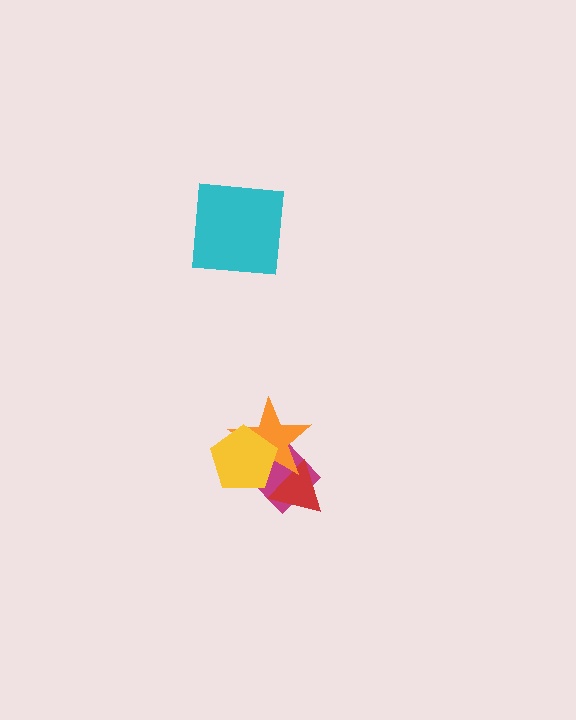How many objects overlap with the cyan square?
0 objects overlap with the cyan square.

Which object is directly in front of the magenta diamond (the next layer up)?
The red triangle is directly in front of the magenta diamond.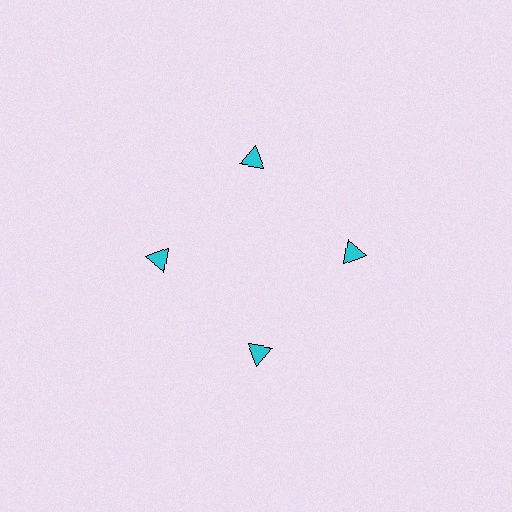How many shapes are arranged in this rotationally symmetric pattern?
There are 4 shapes, arranged in 4 groups of 1.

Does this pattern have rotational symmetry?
Yes, this pattern has 4-fold rotational symmetry. It looks the same after rotating 90 degrees around the center.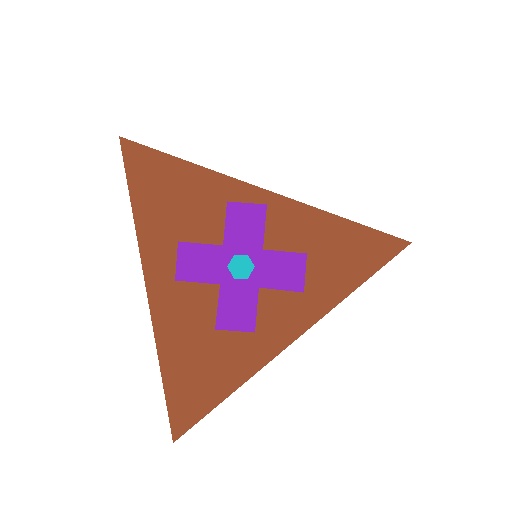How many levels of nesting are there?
3.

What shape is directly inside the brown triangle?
The purple cross.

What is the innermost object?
The cyan hexagon.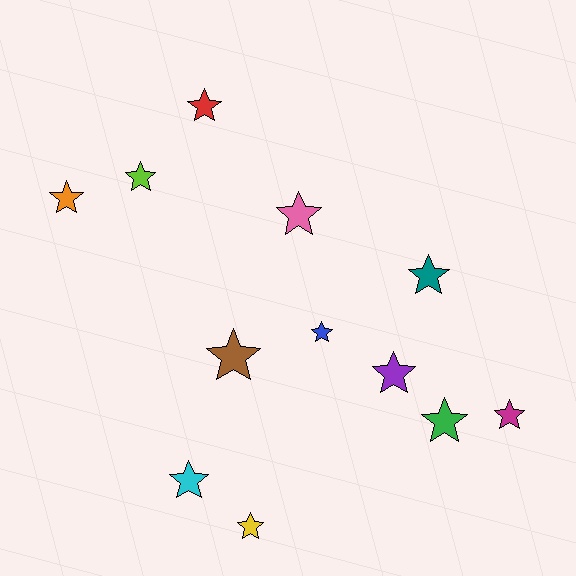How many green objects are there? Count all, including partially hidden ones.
There is 1 green object.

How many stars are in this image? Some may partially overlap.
There are 12 stars.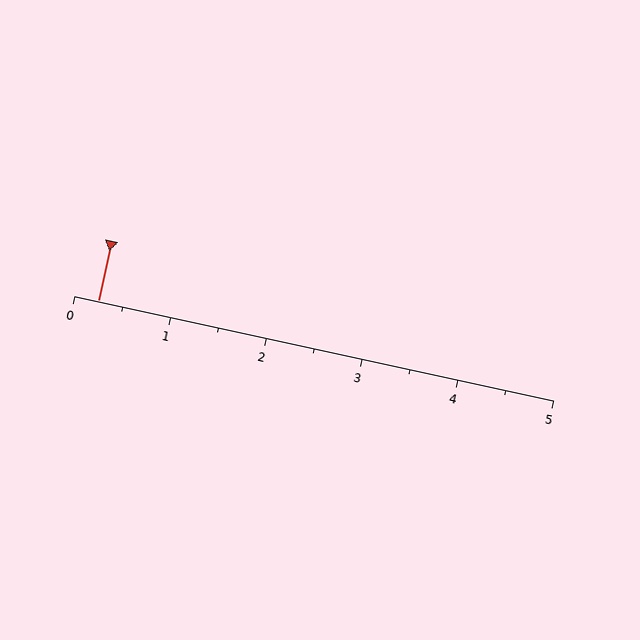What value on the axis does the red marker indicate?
The marker indicates approximately 0.2.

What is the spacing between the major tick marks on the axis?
The major ticks are spaced 1 apart.